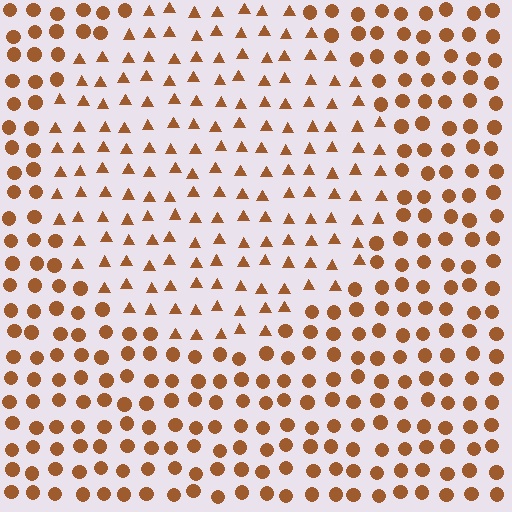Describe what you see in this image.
The image is filled with small brown elements arranged in a uniform grid. A circle-shaped region contains triangles, while the surrounding area contains circles. The boundary is defined purely by the change in element shape.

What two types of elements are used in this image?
The image uses triangles inside the circle region and circles outside it.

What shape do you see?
I see a circle.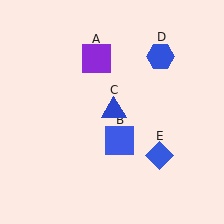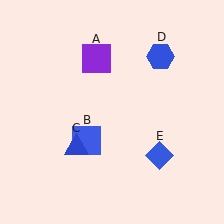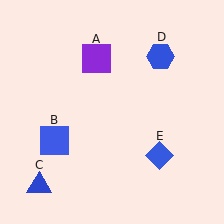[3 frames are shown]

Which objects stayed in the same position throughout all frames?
Purple square (object A) and blue hexagon (object D) and blue diamond (object E) remained stationary.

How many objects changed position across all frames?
2 objects changed position: blue square (object B), blue triangle (object C).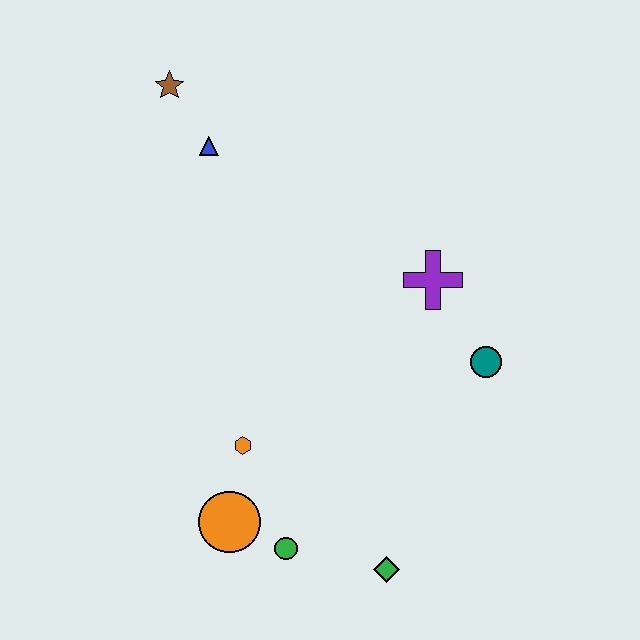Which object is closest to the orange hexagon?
The orange circle is closest to the orange hexagon.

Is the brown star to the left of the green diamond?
Yes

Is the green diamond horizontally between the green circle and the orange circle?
No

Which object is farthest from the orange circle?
The brown star is farthest from the orange circle.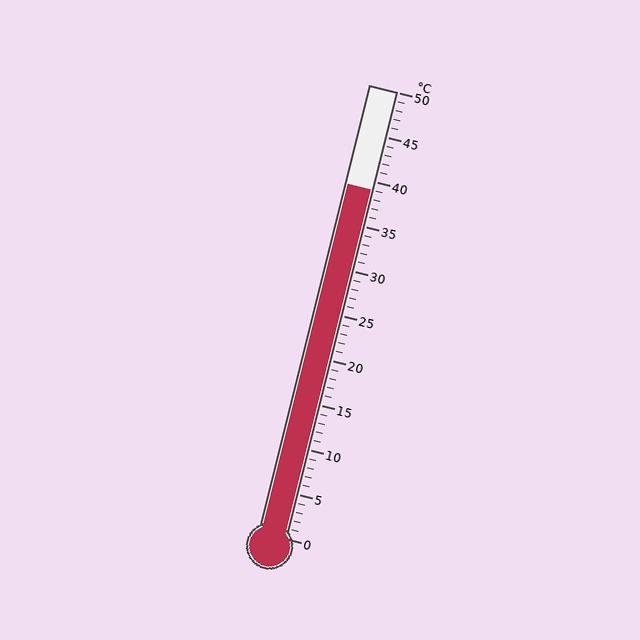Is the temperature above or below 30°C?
The temperature is above 30°C.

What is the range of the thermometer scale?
The thermometer scale ranges from 0°C to 50°C.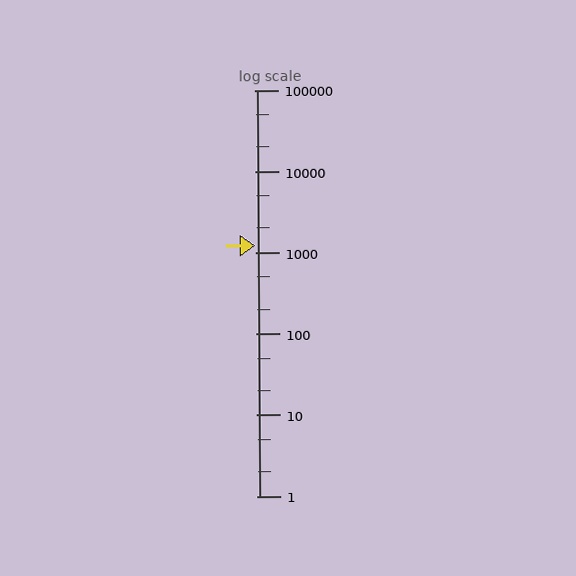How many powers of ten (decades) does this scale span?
The scale spans 5 decades, from 1 to 100000.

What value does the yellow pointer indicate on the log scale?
The pointer indicates approximately 1200.